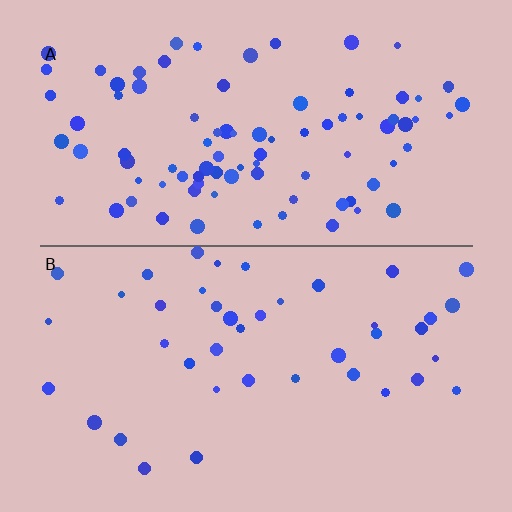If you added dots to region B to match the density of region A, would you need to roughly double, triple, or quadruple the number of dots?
Approximately double.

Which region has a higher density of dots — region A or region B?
A (the top).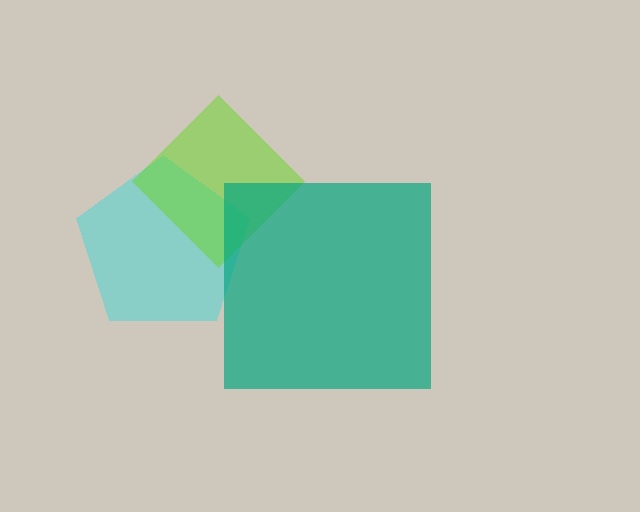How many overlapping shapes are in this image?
There are 3 overlapping shapes in the image.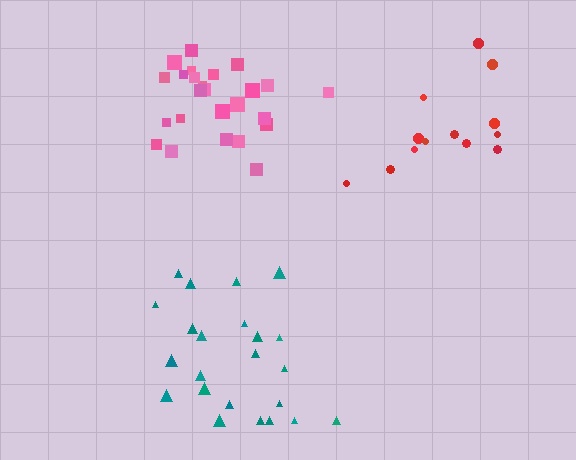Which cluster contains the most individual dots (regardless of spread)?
Pink (25).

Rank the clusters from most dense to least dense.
pink, teal, red.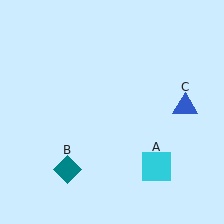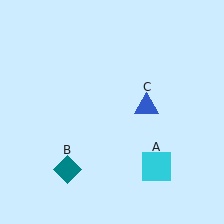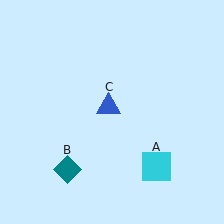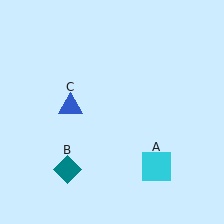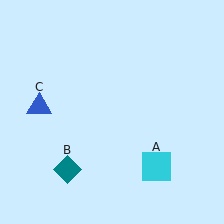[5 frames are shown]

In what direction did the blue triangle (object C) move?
The blue triangle (object C) moved left.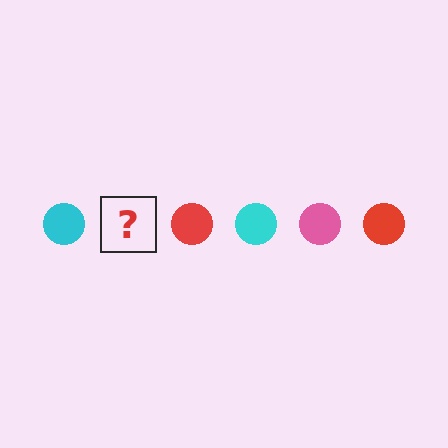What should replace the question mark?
The question mark should be replaced with a pink circle.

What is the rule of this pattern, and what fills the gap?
The rule is that the pattern cycles through cyan, pink, red circles. The gap should be filled with a pink circle.